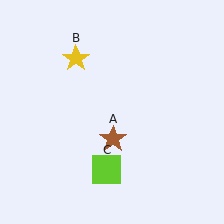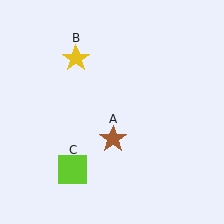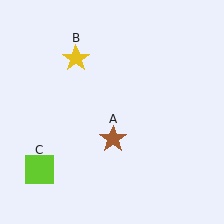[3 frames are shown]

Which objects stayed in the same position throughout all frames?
Brown star (object A) and yellow star (object B) remained stationary.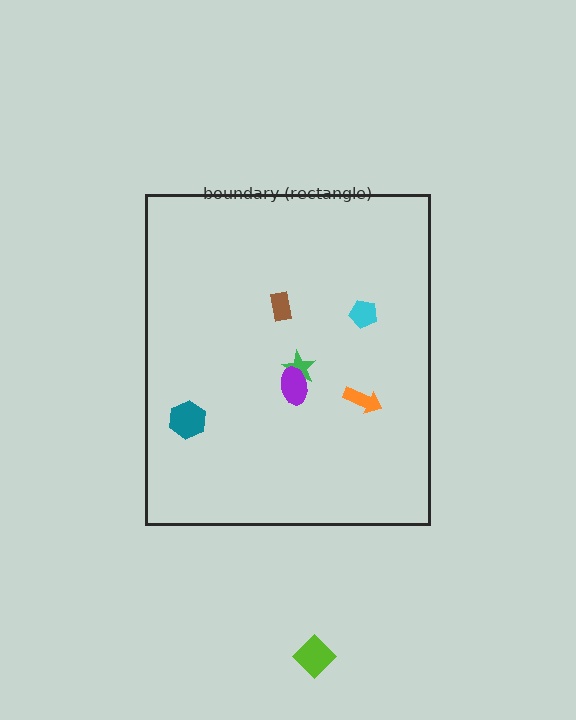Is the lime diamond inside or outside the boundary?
Outside.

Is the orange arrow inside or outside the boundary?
Inside.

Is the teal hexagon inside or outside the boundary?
Inside.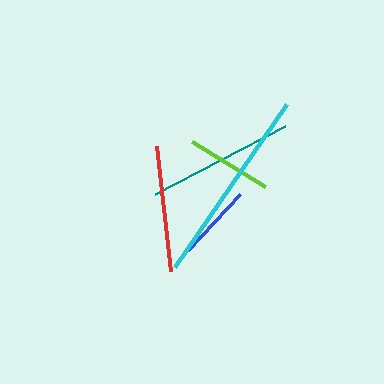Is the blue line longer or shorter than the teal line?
The teal line is longer than the blue line.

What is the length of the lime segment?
The lime segment is approximately 86 pixels long.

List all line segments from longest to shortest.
From longest to shortest: cyan, teal, red, lime, blue.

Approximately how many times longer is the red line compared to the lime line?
The red line is approximately 1.5 times the length of the lime line.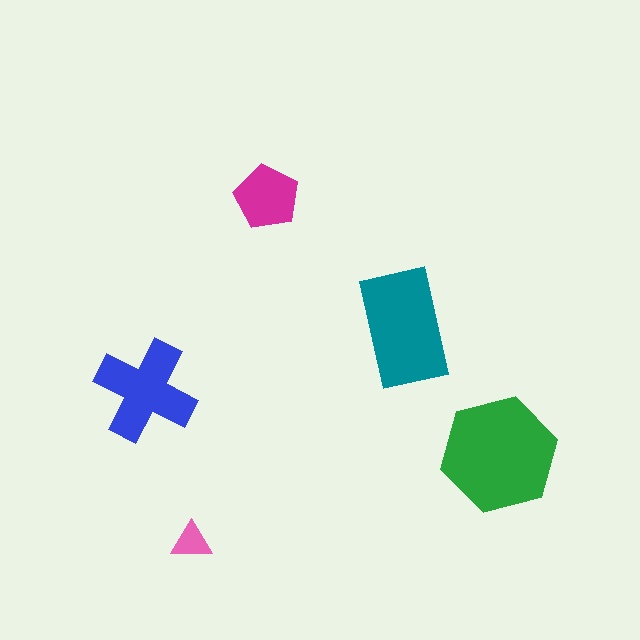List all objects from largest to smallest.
The green hexagon, the teal rectangle, the blue cross, the magenta pentagon, the pink triangle.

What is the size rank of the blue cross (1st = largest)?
3rd.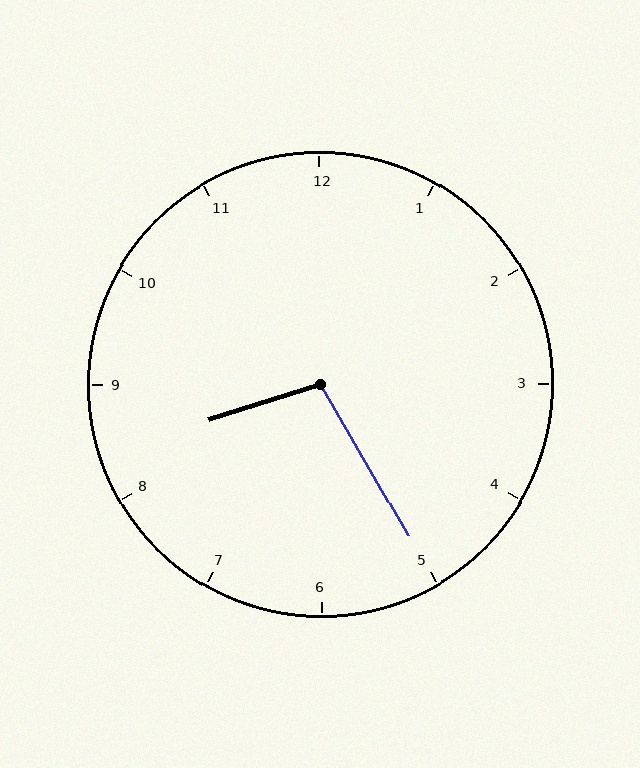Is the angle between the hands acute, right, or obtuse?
It is obtuse.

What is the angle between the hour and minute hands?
Approximately 102 degrees.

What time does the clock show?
8:25.